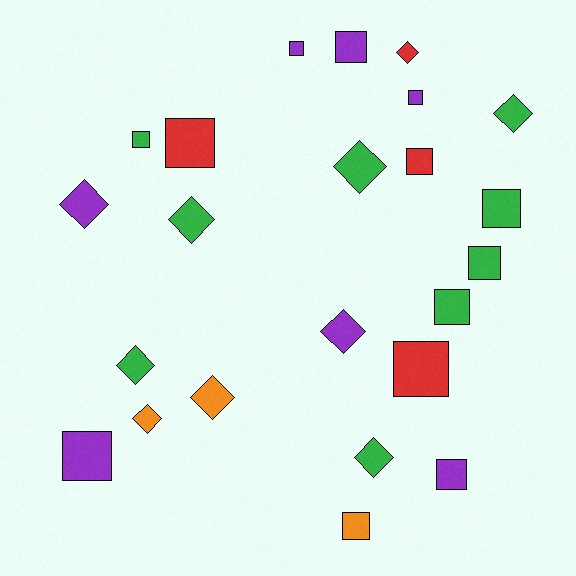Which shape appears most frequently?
Square, with 13 objects.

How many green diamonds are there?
There are 5 green diamonds.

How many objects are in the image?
There are 23 objects.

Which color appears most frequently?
Green, with 9 objects.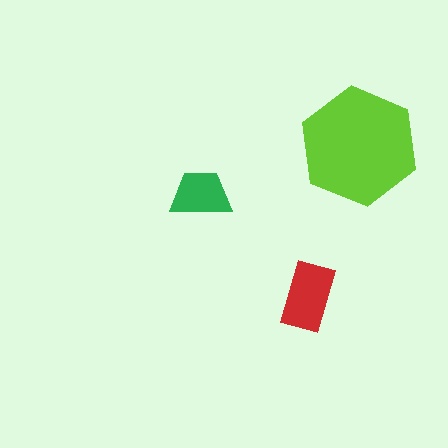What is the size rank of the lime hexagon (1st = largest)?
1st.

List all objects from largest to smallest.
The lime hexagon, the red rectangle, the green trapezoid.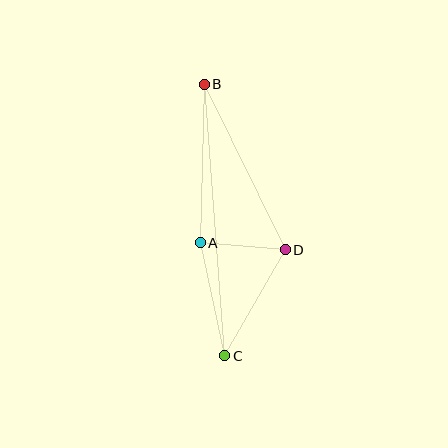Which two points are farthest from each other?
Points B and C are farthest from each other.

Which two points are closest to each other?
Points A and D are closest to each other.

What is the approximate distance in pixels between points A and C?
The distance between A and C is approximately 116 pixels.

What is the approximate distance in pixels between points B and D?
The distance between B and D is approximately 184 pixels.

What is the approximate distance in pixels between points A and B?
The distance between A and B is approximately 158 pixels.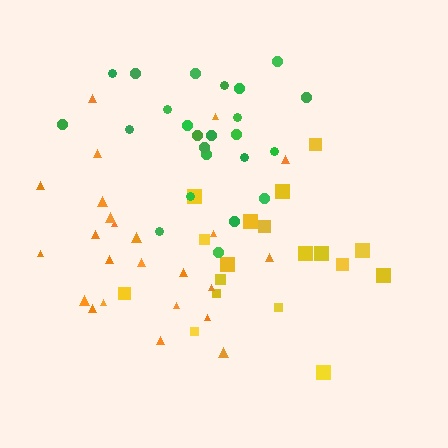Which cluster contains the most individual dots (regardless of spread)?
Green (24).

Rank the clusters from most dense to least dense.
green, yellow, orange.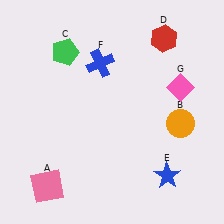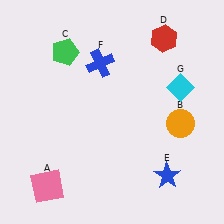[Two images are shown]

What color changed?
The diamond (G) changed from pink in Image 1 to cyan in Image 2.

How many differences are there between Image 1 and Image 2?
There is 1 difference between the two images.